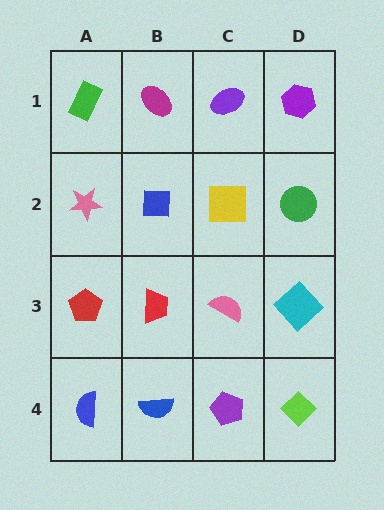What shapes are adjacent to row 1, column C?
A yellow square (row 2, column C), a magenta ellipse (row 1, column B), a purple hexagon (row 1, column D).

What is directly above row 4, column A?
A red pentagon.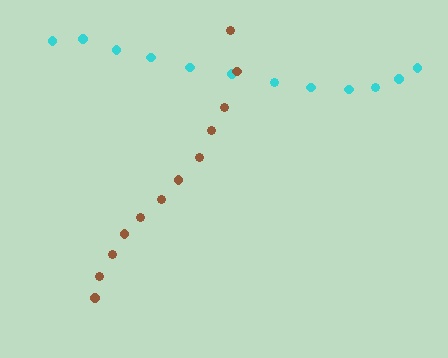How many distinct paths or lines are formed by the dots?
There are 2 distinct paths.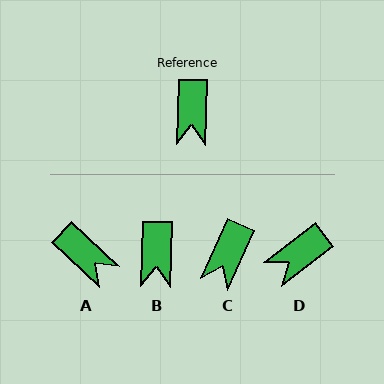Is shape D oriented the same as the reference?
No, it is off by about 51 degrees.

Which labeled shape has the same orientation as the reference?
B.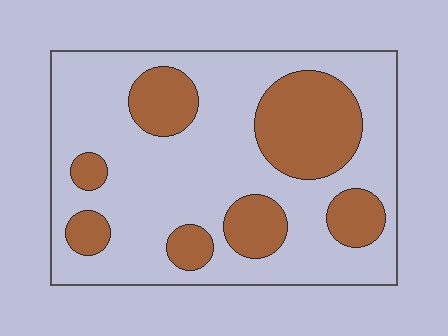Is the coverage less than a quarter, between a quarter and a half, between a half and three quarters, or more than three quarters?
Between a quarter and a half.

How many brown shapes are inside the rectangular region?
7.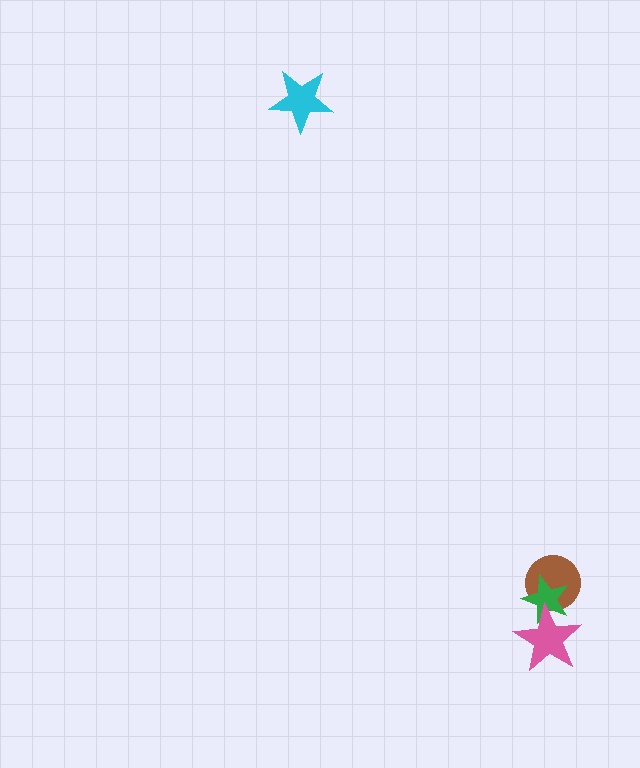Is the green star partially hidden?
Yes, it is partially covered by another shape.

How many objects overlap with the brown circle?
2 objects overlap with the brown circle.